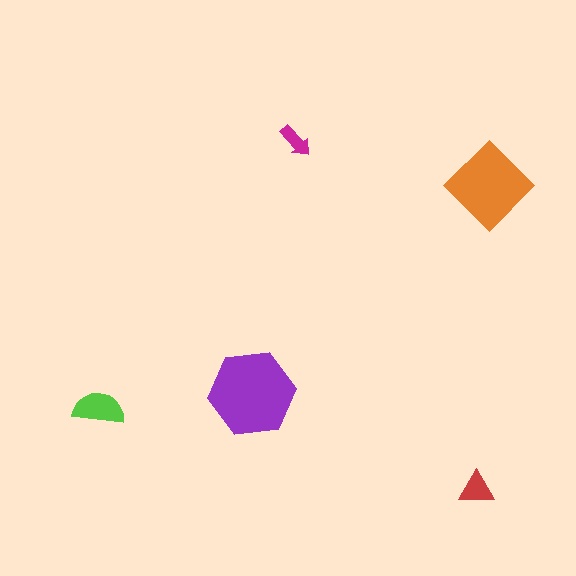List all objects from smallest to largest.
The magenta arrow, the red triangle, the lime semicircle, the orange diamond, the purple hexagon.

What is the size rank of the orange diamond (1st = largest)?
2nd.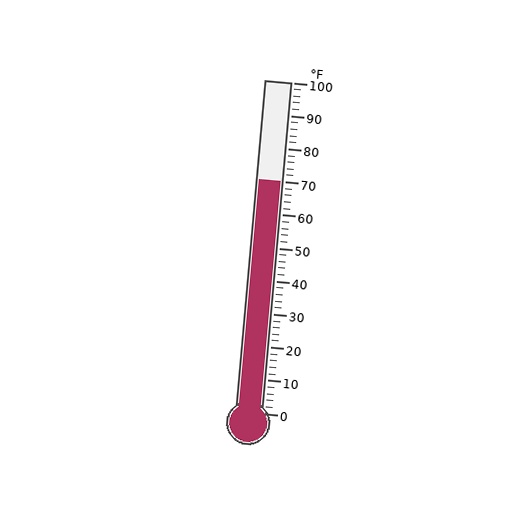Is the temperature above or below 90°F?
The temperature is below 90°F.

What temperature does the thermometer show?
The thermometer shows approximately 70°F.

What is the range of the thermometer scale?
The thermometer scale ranges from 0°F to 100°F.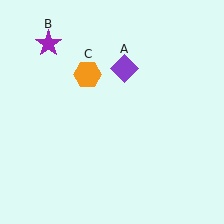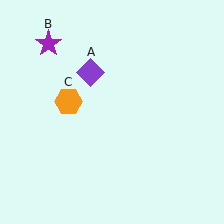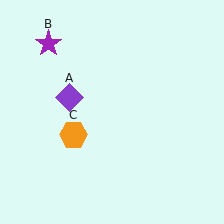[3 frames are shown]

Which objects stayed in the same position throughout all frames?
Purple star (object B) remained stationary.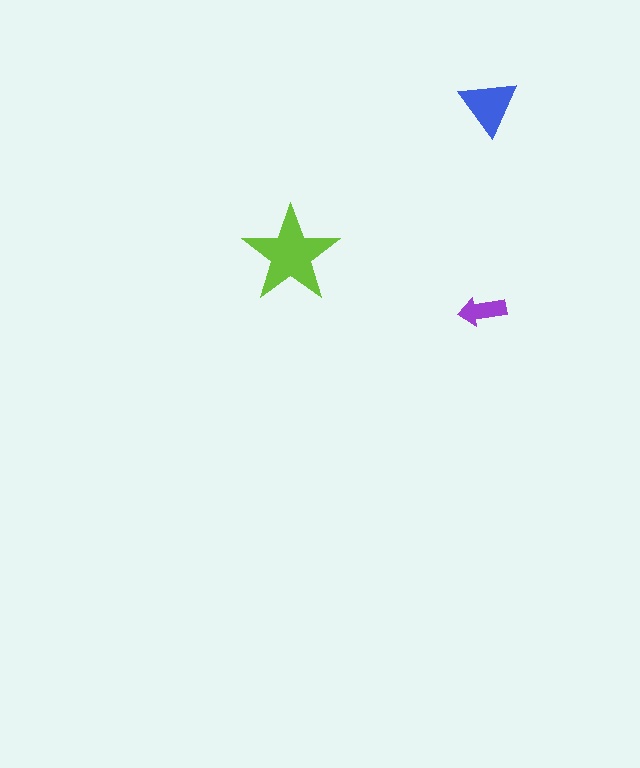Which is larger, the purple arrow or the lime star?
The lime star.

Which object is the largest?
The lime star.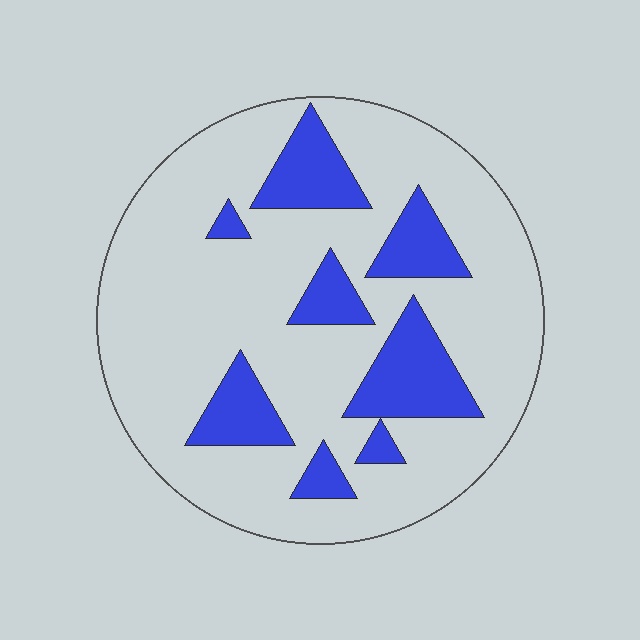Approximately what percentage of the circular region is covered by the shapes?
Approximately 20%.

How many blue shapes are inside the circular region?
8.